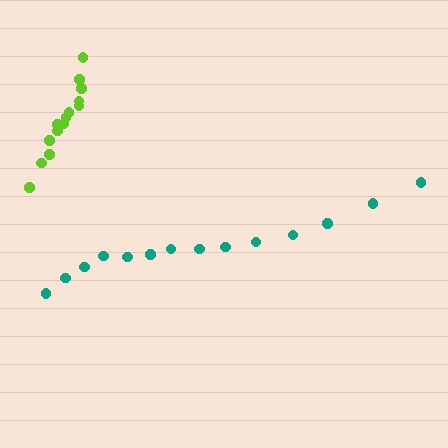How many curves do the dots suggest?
There are 2 distinct paths.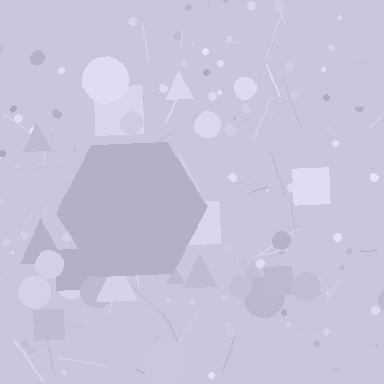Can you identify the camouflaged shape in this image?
The camouflaged shape is a hexagon.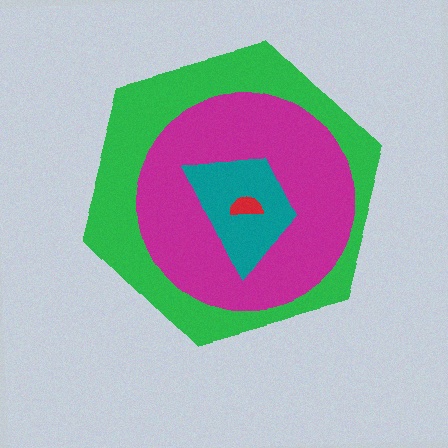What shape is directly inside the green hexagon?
The magenta circle.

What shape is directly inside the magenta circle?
The teal trapezoid.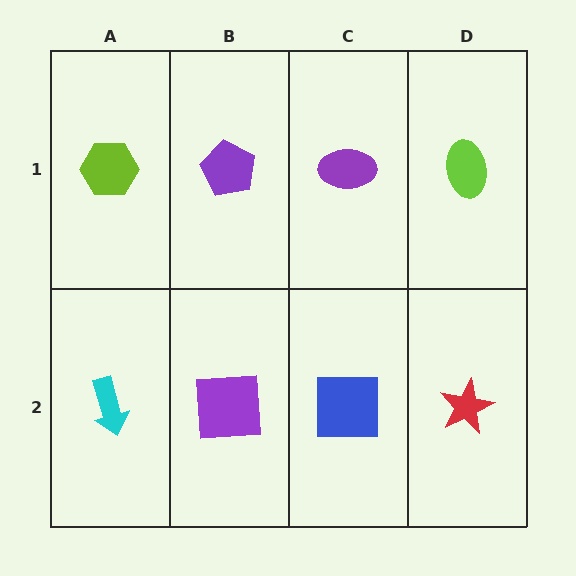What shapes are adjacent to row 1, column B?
A purple square (row 2, column B), a lime hexagon (row 1, column A), a purple ellipse (row 1, column C).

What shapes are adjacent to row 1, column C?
A blue square (row 2, column C), a purple pentagon (row 1, column B), a lime ellipse (row 1, column D).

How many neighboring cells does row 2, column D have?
2.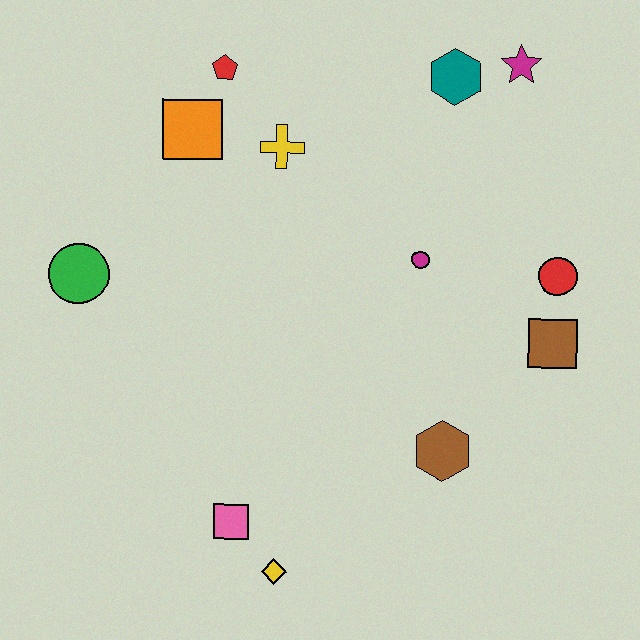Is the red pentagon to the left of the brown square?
Yes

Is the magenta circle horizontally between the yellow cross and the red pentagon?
No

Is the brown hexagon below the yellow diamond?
No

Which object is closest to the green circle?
The orange square is closest to the green circle.